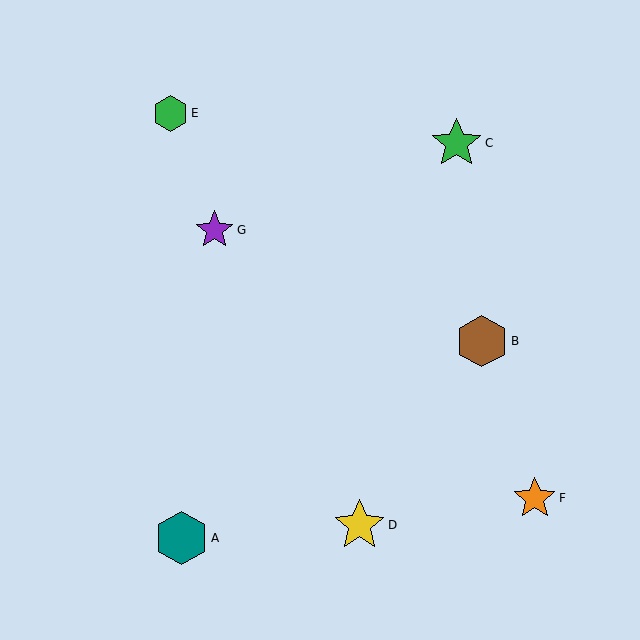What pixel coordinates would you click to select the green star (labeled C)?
Click at (457, 143) to select the green star C.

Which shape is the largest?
The teal hexagon (labeled A) is the largest.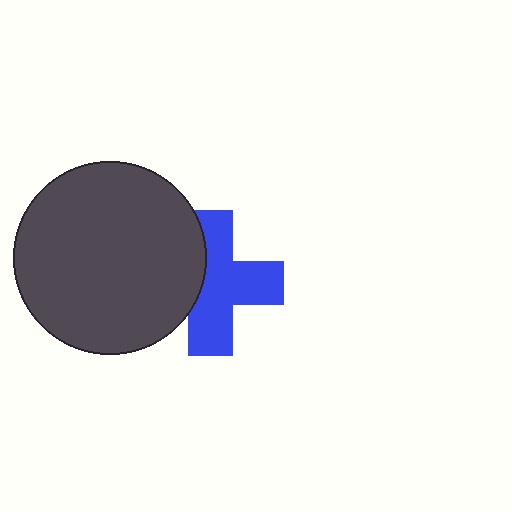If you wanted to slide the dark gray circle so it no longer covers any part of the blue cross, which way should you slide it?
Slide it left — that is the most direct way to separate the two shapes.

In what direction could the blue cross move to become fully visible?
The blue cross could move right. That would shift it out from behind the dark gray circle entirely.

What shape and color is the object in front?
The object in front is a dark gray circle.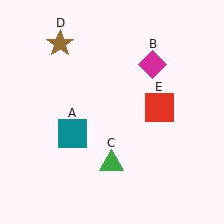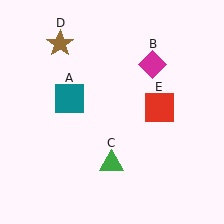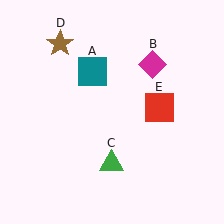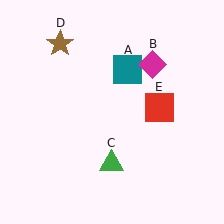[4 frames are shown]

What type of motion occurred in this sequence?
The teal square (object A) rotated clockwise around the center of the scene.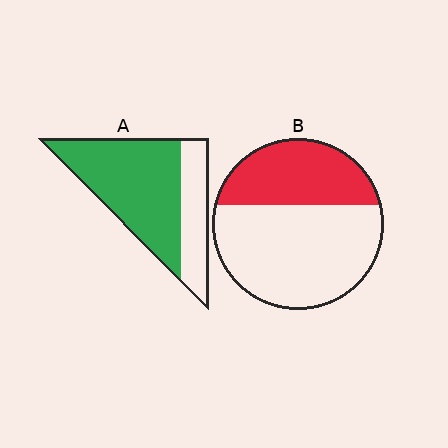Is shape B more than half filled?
No.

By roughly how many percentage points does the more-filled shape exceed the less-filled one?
By roughly 35 percentage points (A over B).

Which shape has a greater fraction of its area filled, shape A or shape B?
Shape A.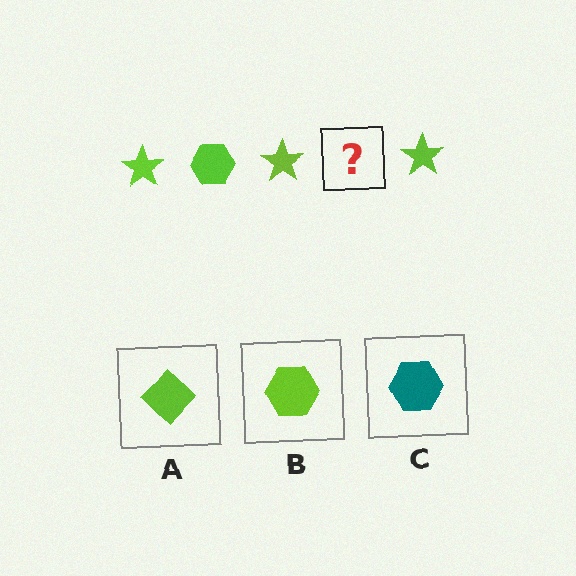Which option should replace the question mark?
Option B.